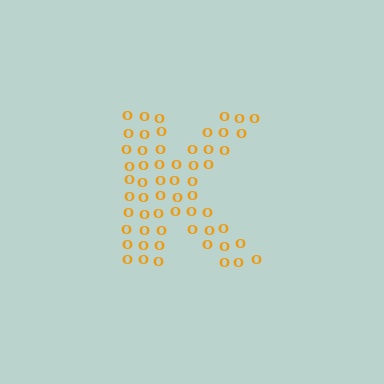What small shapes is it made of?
It is made of small letter O's.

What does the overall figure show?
The overall figure shows the letter K.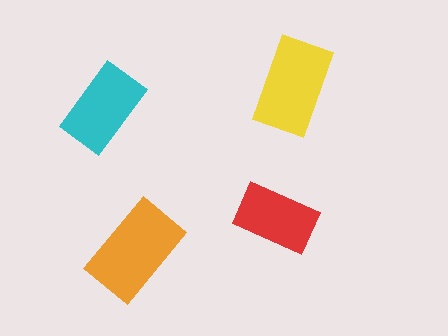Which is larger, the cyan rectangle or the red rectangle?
The cyan one.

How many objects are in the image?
There are 4 objects in the image.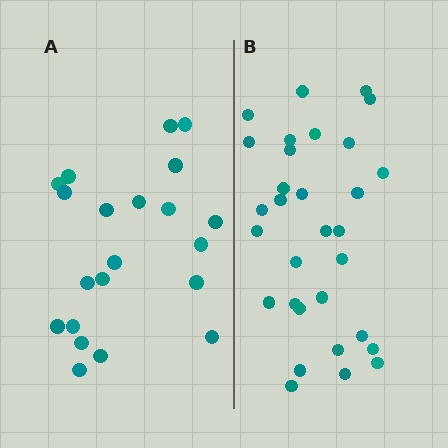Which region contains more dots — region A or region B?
Region B (the right region) has more dots.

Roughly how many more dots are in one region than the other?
Region B has roughly 10 or so more dots than region A.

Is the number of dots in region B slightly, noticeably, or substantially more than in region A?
Region B has substantially more. The ratio is roughly 1.5 to 1.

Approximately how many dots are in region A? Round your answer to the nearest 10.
About 20 dots. (The exact count is 21, which rounds to 20.)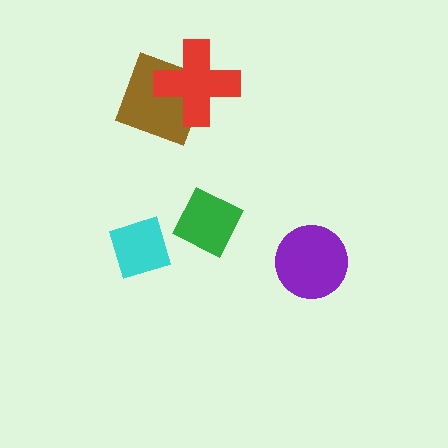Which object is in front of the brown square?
The red cross is in front of the brown square.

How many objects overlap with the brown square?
1 object overlaps with the brown square.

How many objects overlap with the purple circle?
0 objects overlap with the purple circle.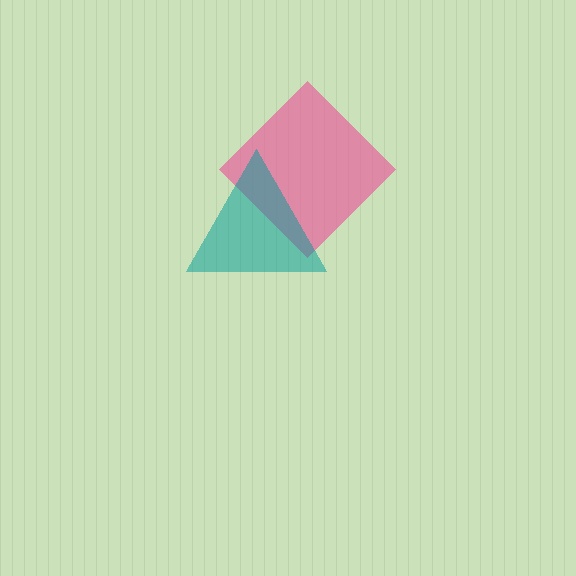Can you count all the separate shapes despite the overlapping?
Yes, there are 2 separate shapes.